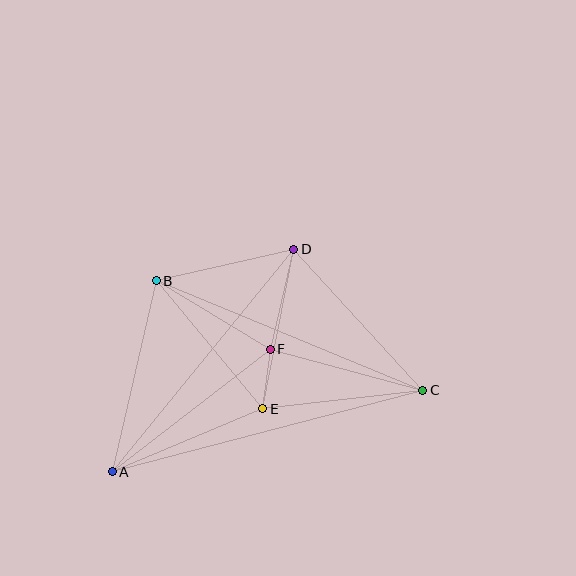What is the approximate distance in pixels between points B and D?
The distance between B and D is approximately 141 pixels.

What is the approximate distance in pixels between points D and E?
The distance between D and E is approximately 162 pixels.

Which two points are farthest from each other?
Points A and C are farthest from each other.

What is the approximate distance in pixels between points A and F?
The distance between A and F is approximately 200 pixels.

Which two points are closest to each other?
Points E and F are closest to each other.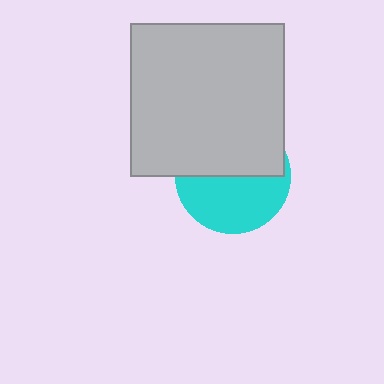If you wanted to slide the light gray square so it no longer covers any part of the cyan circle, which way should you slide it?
Slide it up — that is the most direct way to separate the two shapes.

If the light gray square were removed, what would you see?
You would see the complete cyan circle.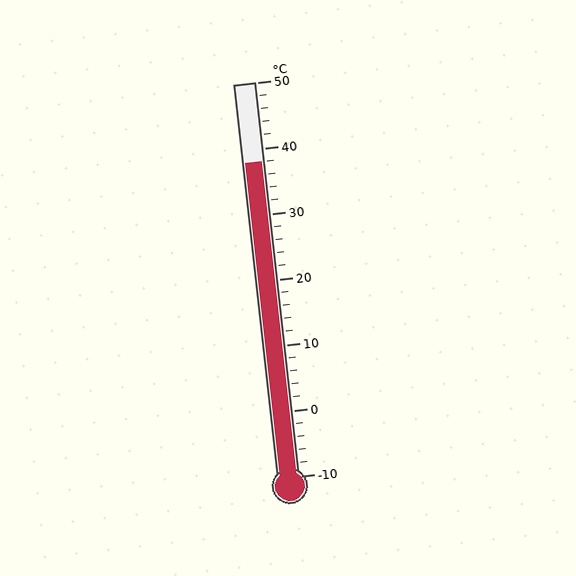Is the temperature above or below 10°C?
The temperature is above 10°C.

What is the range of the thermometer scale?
The thermometer scale ranges from -10°C to 50°C.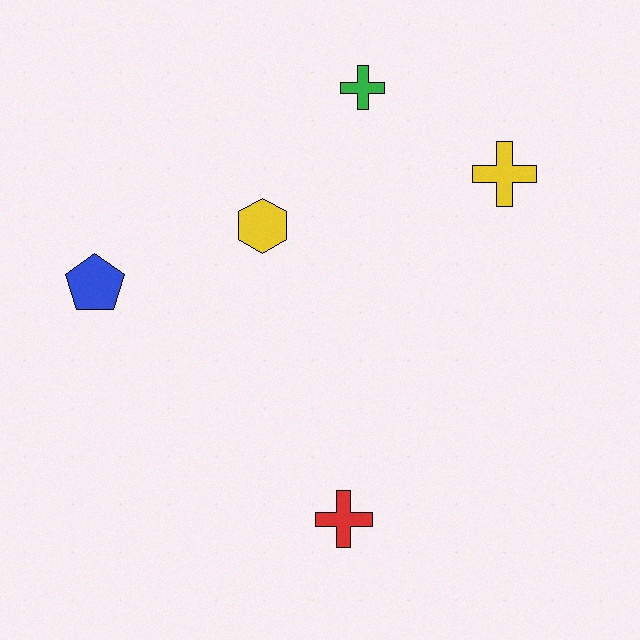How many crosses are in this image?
There are 3 crosses.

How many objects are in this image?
There are 5 objects.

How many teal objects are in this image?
There are no teal objects.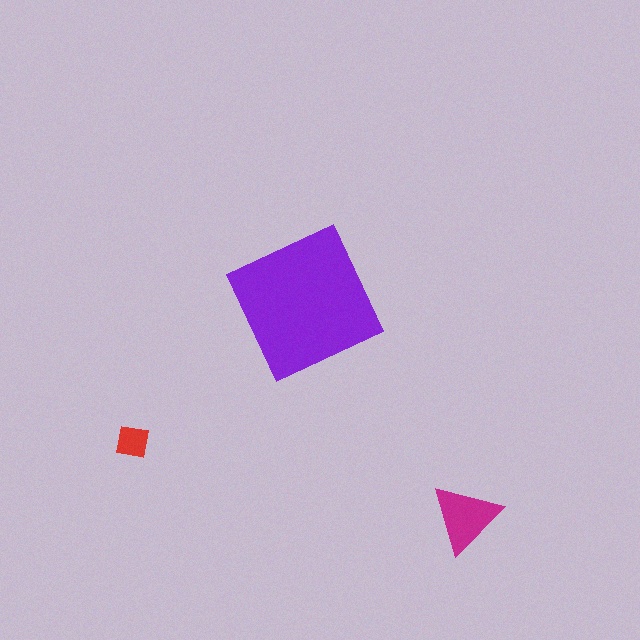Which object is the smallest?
The red square.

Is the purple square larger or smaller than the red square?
Larger.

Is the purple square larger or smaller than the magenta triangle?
Larger.